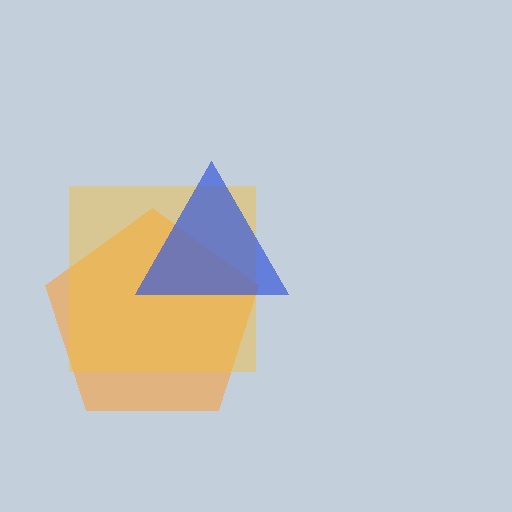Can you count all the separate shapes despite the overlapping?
Yes, there are 3 separate shapes.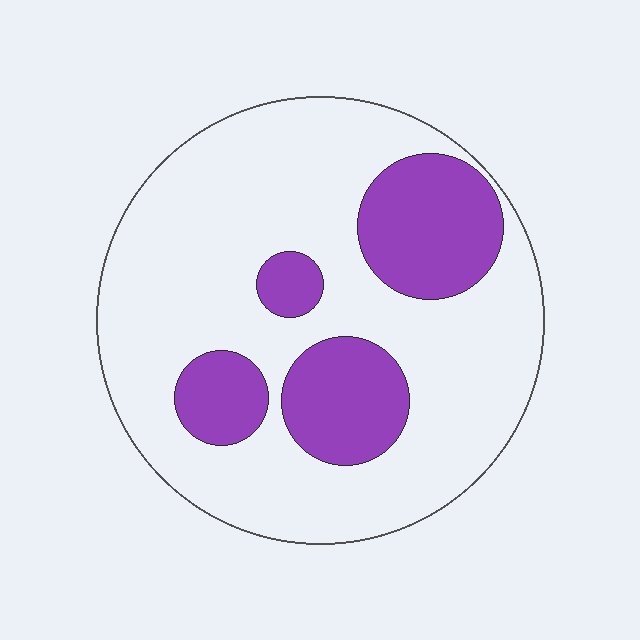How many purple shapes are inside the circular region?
4.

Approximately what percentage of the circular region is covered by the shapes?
Approximately 25%.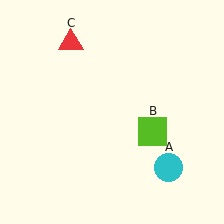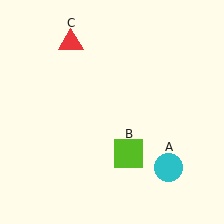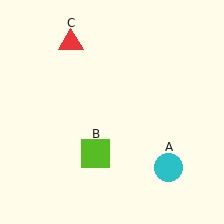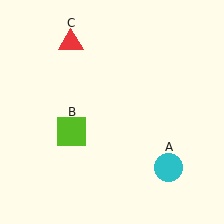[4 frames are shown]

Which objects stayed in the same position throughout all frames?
Cyan circle (object A) and red triangle (object C) remained stationary.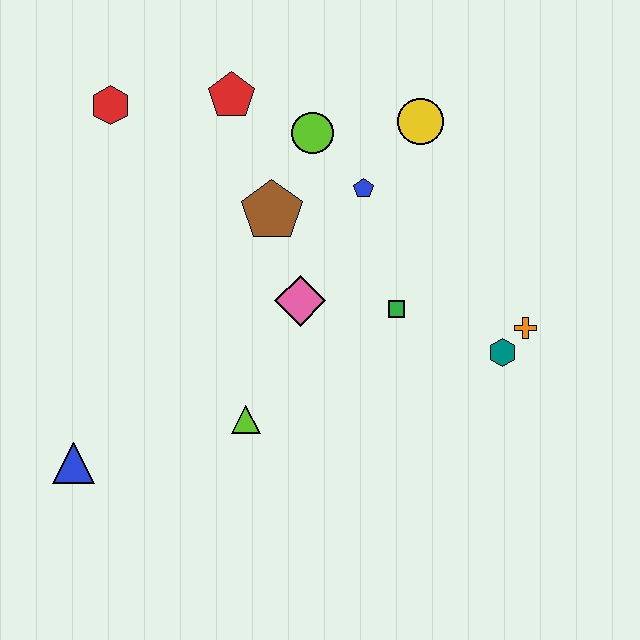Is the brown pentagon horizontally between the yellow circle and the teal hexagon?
No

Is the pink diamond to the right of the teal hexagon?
No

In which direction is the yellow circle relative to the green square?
The yellow circle is above the green square.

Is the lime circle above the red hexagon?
No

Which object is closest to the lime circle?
The blue pentagon is closest to the lime circle.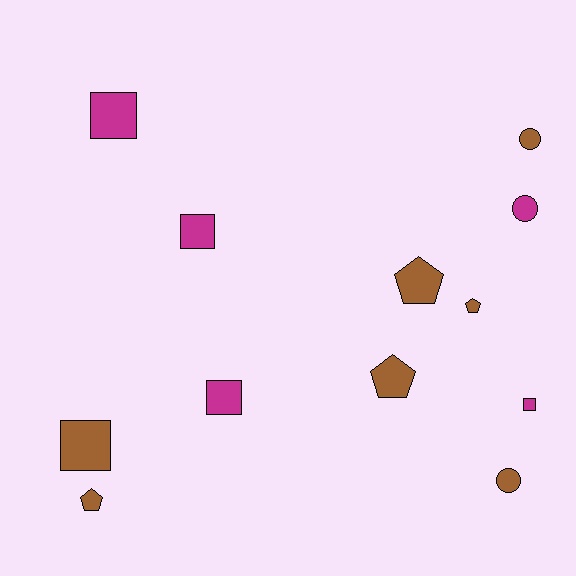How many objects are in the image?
There are 12 objects.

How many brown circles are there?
There are 2 brown circles.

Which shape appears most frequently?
Square, with 5 objects.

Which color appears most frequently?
Brown, with 7 objects.